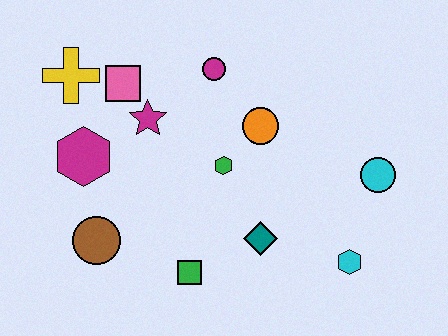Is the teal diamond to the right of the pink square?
Yes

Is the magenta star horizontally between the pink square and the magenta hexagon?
No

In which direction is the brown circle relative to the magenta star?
The brown circle is below the magenta star.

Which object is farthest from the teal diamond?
The yellow cross is farthest from the teal diamond.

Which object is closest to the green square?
The teal diamond is closest to the green square.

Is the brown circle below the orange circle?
Yes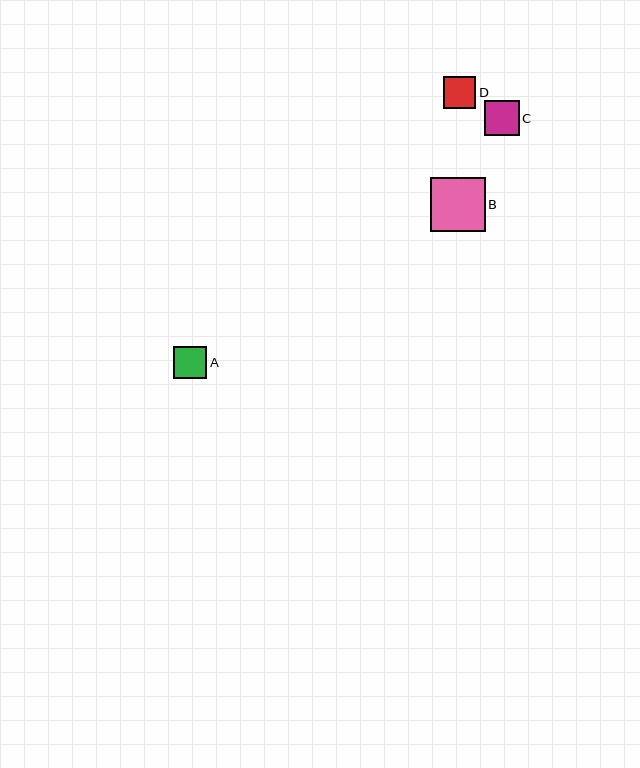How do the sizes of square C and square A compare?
Square C and square A are approximately the same size.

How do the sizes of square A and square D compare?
Square A and square D are approximately the same size.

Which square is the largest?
Square B is the largest with a size of approximately 54 pixels.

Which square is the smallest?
Square D is the smallest with a size of approximately 32 pixels.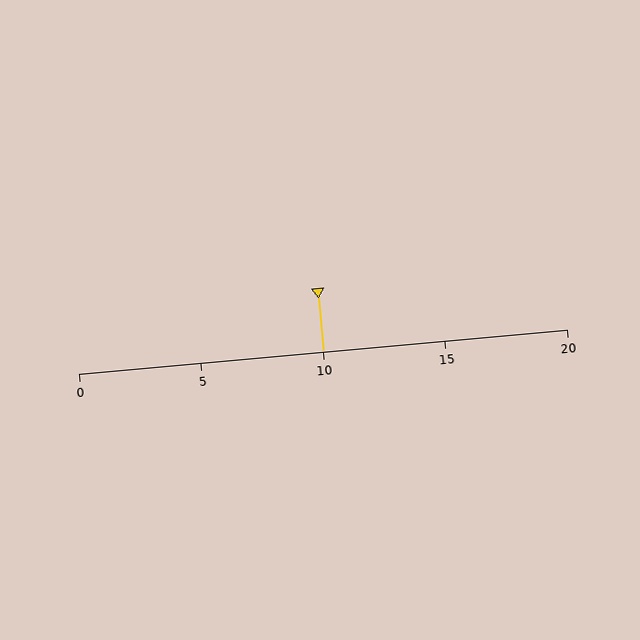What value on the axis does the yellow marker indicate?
The marker indicates approximately 10.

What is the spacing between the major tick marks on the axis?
The major ticks are spaced 5 apart.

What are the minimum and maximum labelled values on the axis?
The axis runs from 0 to 20.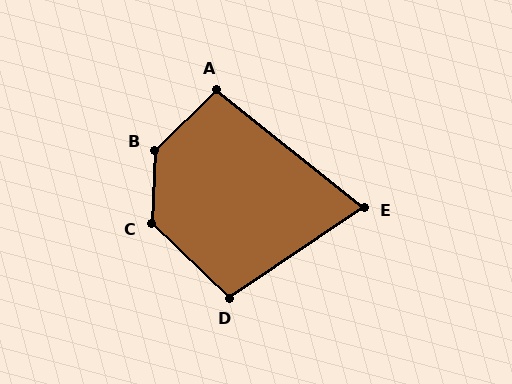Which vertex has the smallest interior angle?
E, at approximately 72 degrees.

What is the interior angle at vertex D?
Approximately 102 degrees (obtuse).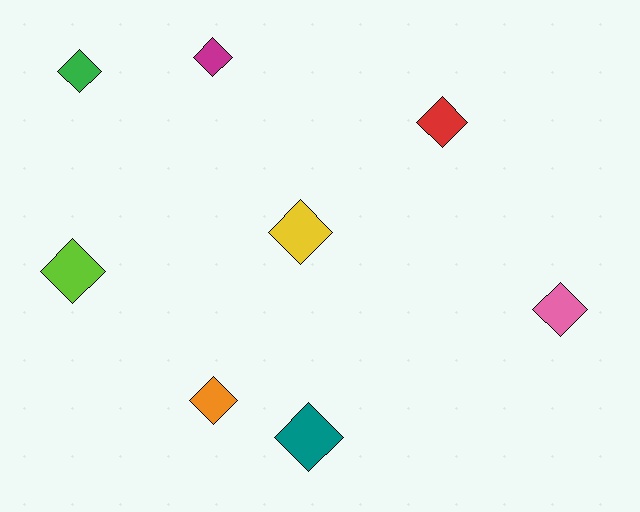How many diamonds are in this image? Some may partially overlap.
There are 8 diamonds.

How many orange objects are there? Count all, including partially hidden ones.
There is 1 orange object.